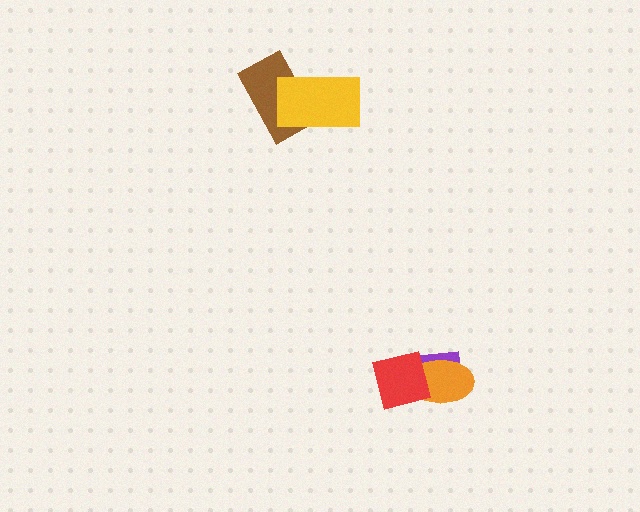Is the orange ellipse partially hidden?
Yes, it is partially covered by another shape.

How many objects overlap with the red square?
2 objects overlap with the red square.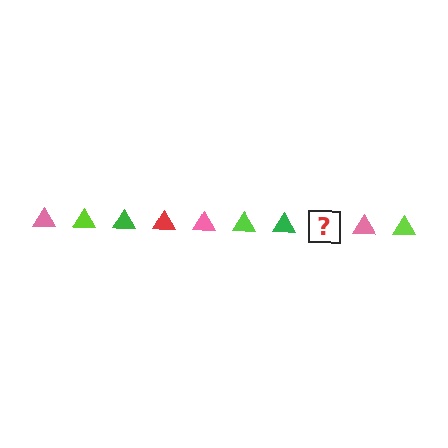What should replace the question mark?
The question mark should be replaced with a red triangle.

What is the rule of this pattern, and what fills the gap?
The rule is that the pattern cycles through pink, lime, green, red triangles. The gap should be filled with a red triangle.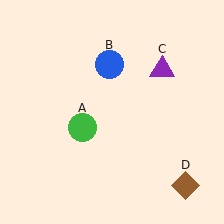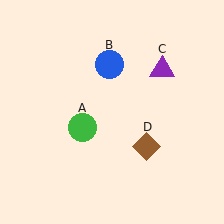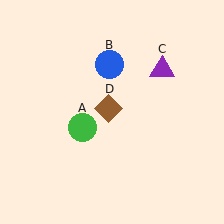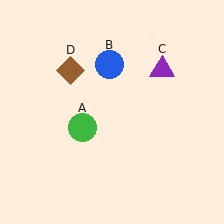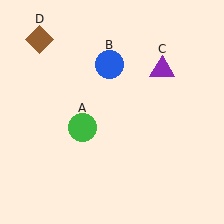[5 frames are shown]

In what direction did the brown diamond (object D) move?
The brown diamond (object D) moved up and to the left.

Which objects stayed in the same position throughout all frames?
Green circle (object A) and blue circle (object B) and purple triangle (object C) remained stationary.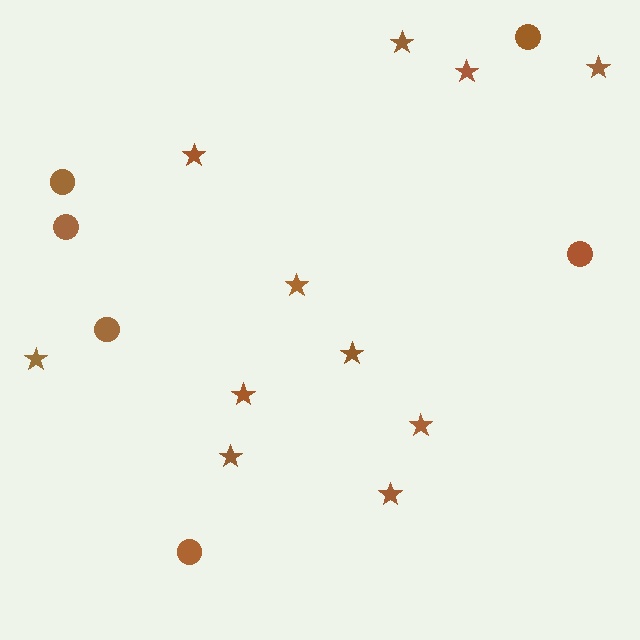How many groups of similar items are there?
There are 2 groups: one group of stars (11) and one group of circles (6).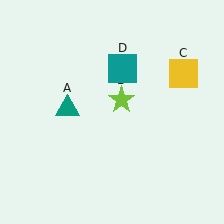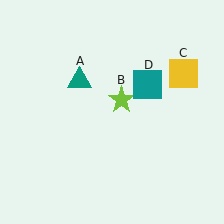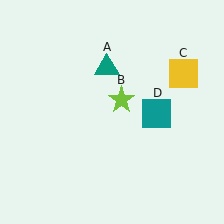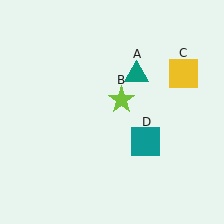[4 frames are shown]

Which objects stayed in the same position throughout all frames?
Lime star (object B) and yellow square (object C) remained stationary.